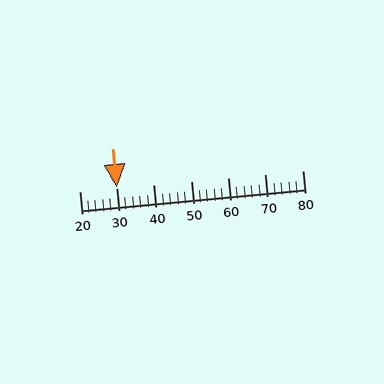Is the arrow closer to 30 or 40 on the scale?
The arrow is closer to 30.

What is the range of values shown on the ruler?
The ruler shows values from 20 to 80.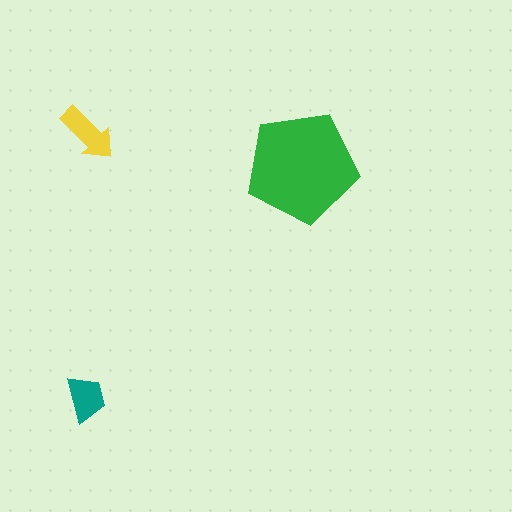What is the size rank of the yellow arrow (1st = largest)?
2nd.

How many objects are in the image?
There are 3 objects in the image.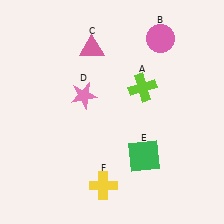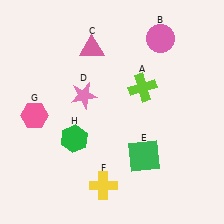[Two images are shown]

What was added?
A pink hexagon (G), a green hexagon (H) were added in Image 2.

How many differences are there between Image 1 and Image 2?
There are 2 differences between the two images.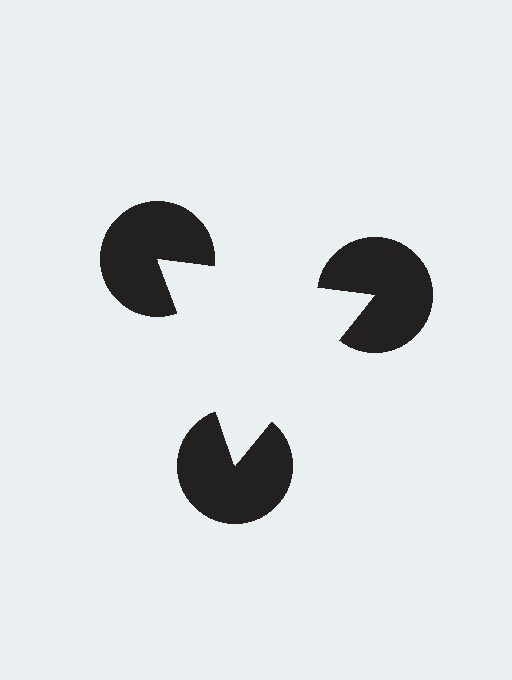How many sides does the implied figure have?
3 sides.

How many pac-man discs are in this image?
There are 3 — one at each vertex of the illusory triangle.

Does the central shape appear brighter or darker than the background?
It typically appears slightly brighter than the background, even though no actual brightness change is drawn.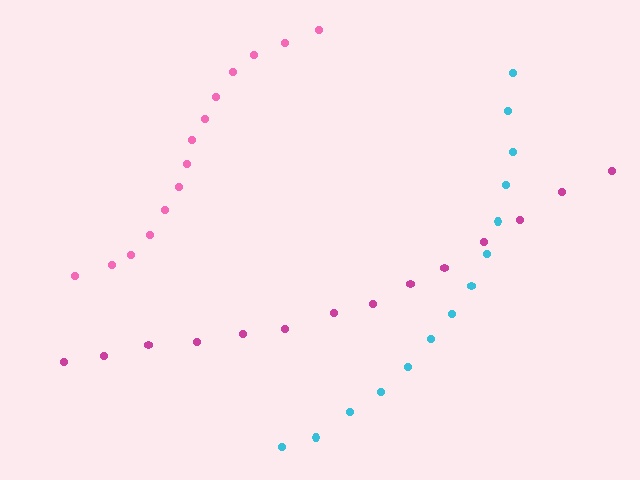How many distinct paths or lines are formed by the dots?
There are 3 distinct paths.